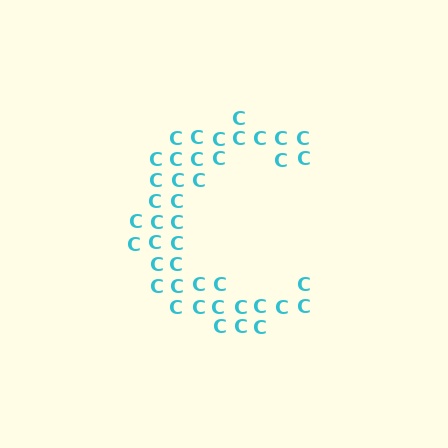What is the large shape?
The large shape is the letter C.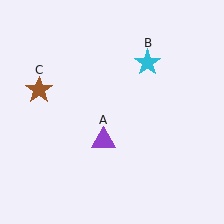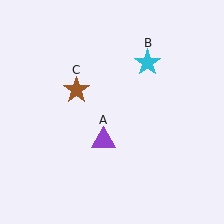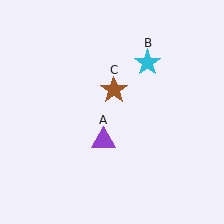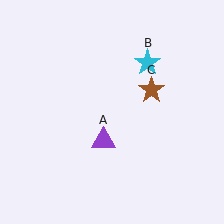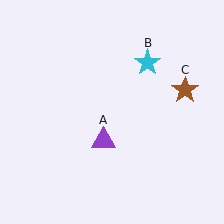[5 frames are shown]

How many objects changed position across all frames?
1 object changed position: brown star (object C).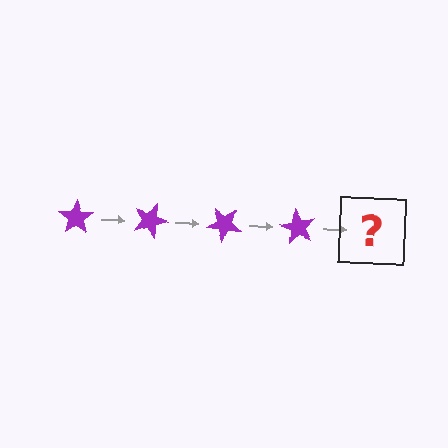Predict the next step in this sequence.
The next step is a purple star rotated 80 degrees.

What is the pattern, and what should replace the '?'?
The pattern is that the star rotates 20 degrees each step. The '?' should be a purple star rotated 80 degrees.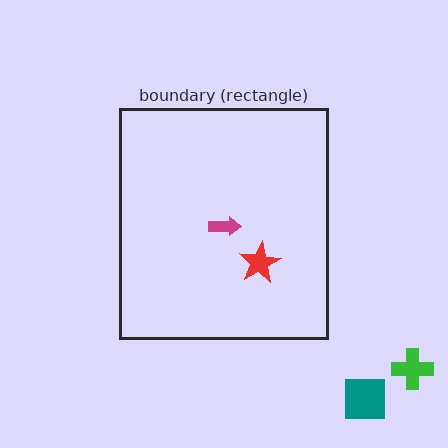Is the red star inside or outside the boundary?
Inside.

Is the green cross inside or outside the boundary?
Outside.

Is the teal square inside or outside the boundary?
Outside.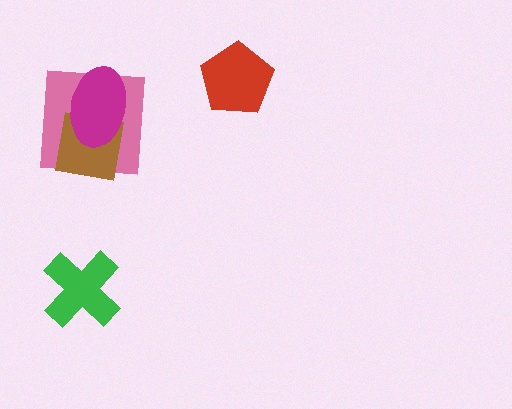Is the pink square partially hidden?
Yes, it is partially covered by another shape.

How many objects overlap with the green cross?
0 objects overlap with the green cross.